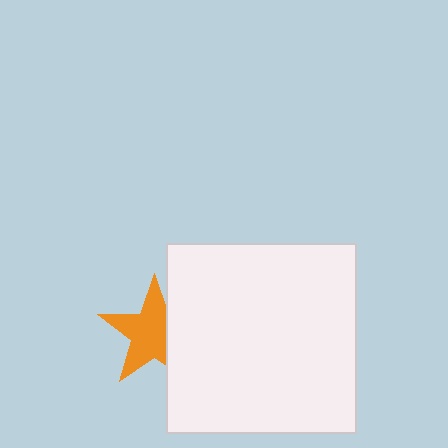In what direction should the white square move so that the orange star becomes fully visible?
The white square should move right. That is the shortest direction to clear the overlap and leave the orange star fully visible.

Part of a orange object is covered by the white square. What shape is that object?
It is a star.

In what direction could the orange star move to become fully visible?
The orange star could move left. That would shift it out from behind the white square entirely.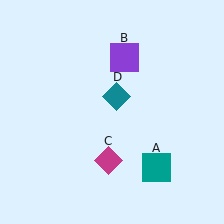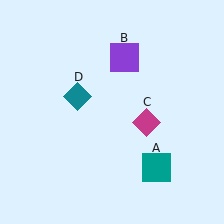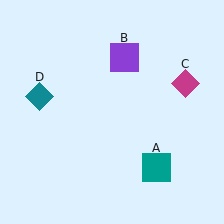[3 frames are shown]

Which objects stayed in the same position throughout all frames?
Teal square (object A) and purple square (object B) remained stationary.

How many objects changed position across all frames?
2 objects changed position: magenta diamond (object C), teal diamond (object D).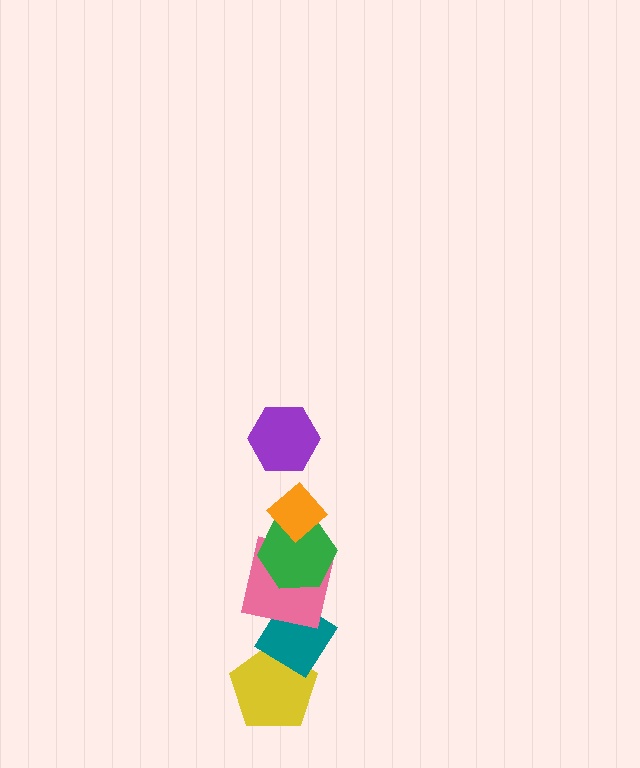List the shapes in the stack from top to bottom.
From top to bottom: the purple hexagon, the orange diamond, the green hexagon, the pink square, the teal diamond, the yellow pentagon.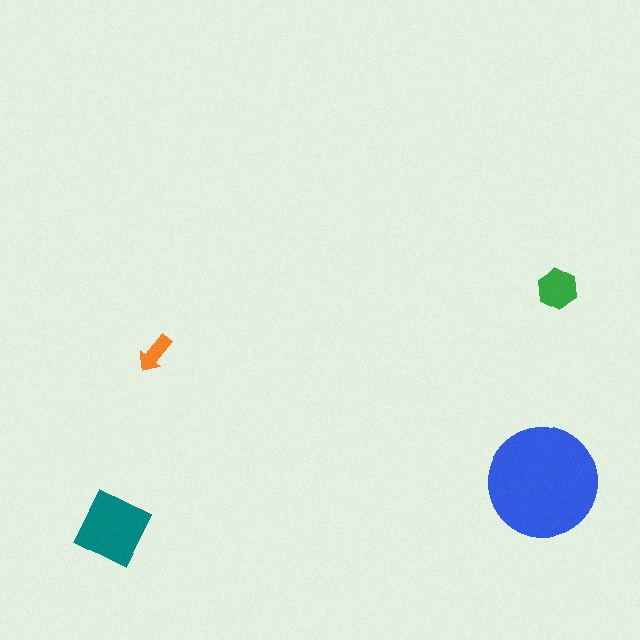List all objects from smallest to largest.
The orange arrow, the green hexagon, the teal square, the blue circle.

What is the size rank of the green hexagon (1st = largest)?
3rd.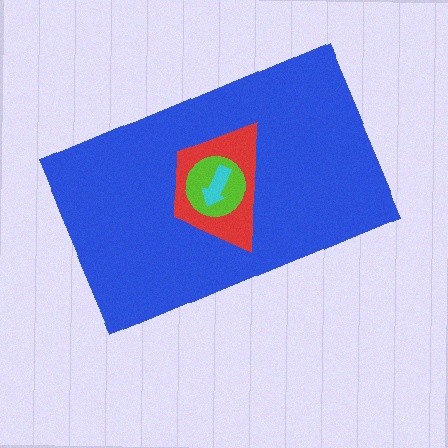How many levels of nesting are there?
4.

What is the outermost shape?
The blue rectangle.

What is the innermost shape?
The cyan arrow.